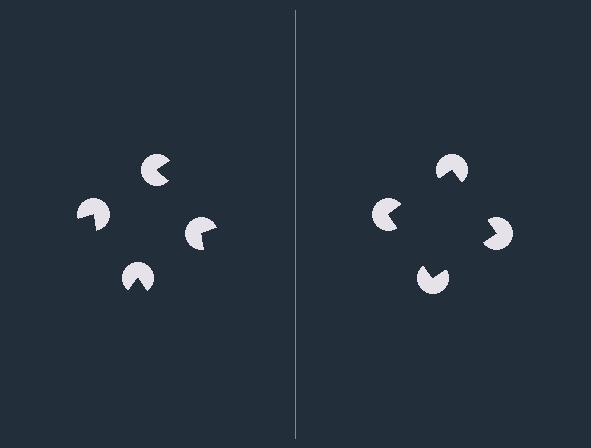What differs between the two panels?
The pac-man discs are positioned identically on both sides; only the wedge orientations differ. On the right they align to a square; on the left they are misaligned.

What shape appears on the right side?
An illusory square.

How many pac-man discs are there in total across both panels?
8 — 4 on each side.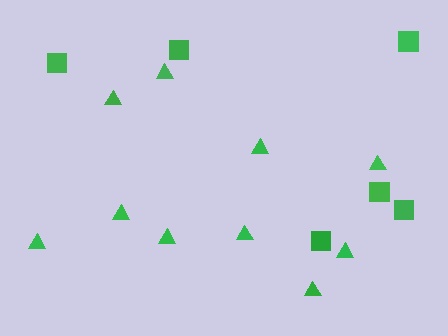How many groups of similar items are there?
There are 2 groups: one group of squares (6) and one group of triangles (10).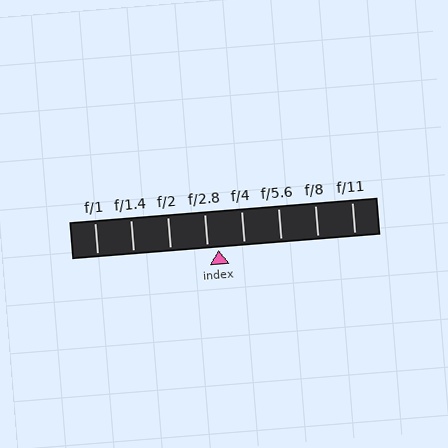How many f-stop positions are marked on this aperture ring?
There are 8 f-stop positions marked.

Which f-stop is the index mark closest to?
The index mark is closest to f/2.8.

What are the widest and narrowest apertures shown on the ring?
The widest aperture shown is f/1 and the narrowest is f/11.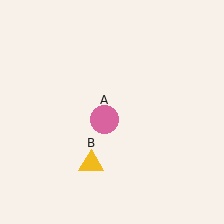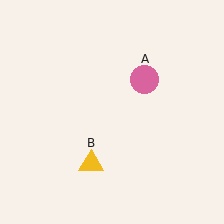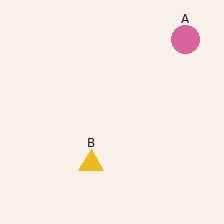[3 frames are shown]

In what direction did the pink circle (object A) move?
The pink circle (object A) moved up and to the right.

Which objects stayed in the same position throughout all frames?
Yellow triangle (object B) remained stationary.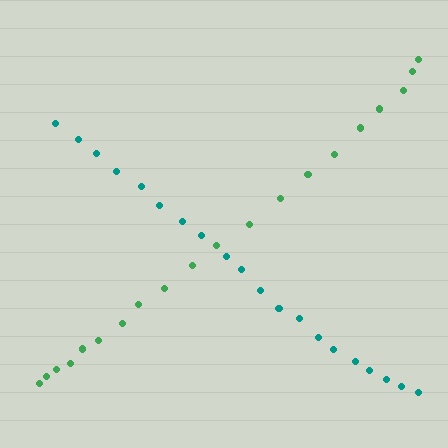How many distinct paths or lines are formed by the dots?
There are 2 distinct paths.